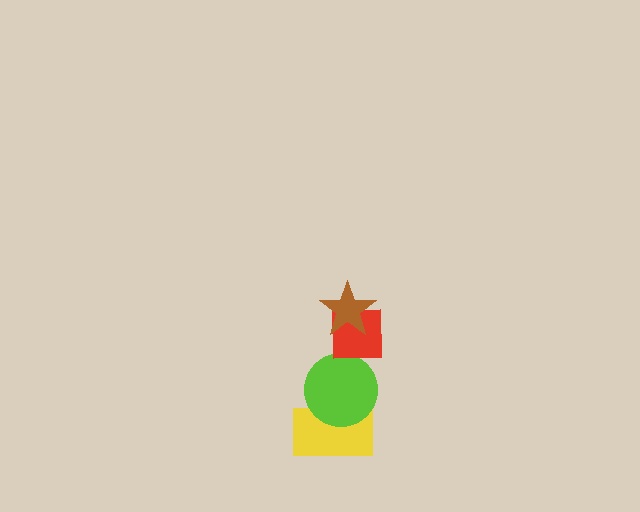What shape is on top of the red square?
The brown star is on top of the red square.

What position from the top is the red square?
The red square is 2nd from the top.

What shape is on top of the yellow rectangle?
The lime circle is on top of the yellow rectangle.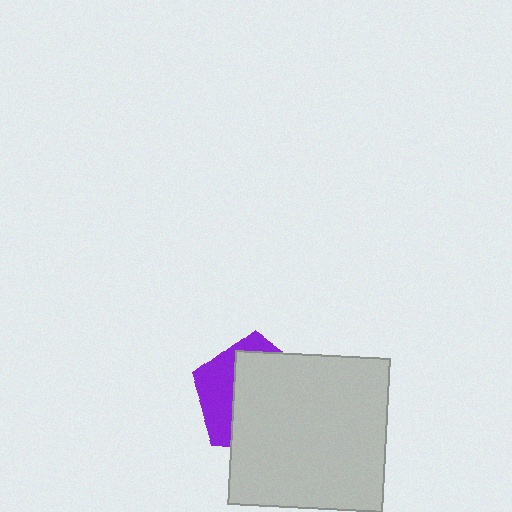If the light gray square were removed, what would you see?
You would see the complete purple pentagon.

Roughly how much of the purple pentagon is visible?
A small part of it is visible (roughly 34%).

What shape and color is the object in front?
The object in front is a light gray square.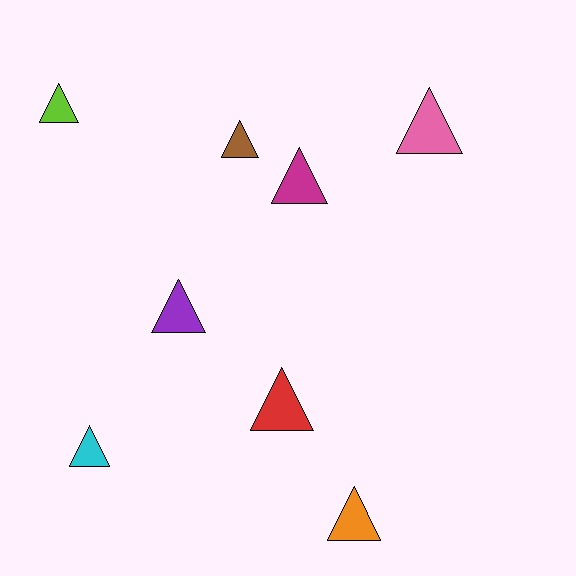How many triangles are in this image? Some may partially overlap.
There are 8 triangles.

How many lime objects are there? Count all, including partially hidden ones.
There is 1 lime object.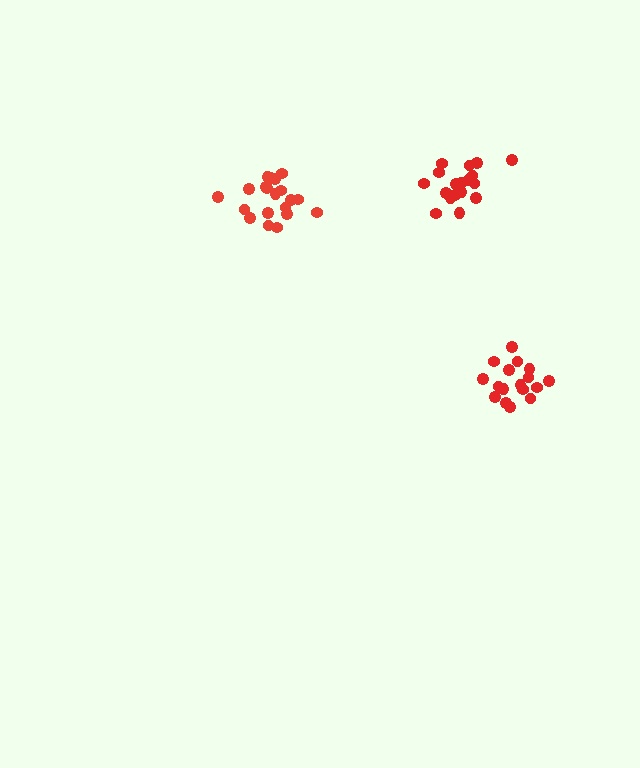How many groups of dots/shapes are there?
There are 3 groups.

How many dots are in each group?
Group 1: 17 dots, Group 2: 20 dots, Group 3: 18 dots (55 total).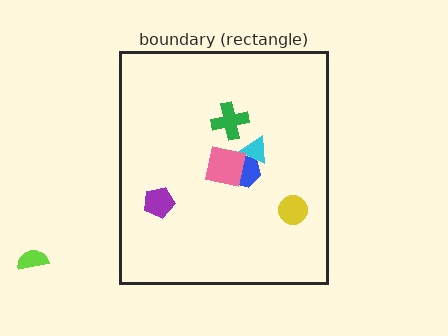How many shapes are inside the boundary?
6 inside, 1 outside.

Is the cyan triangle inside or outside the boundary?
Inside.